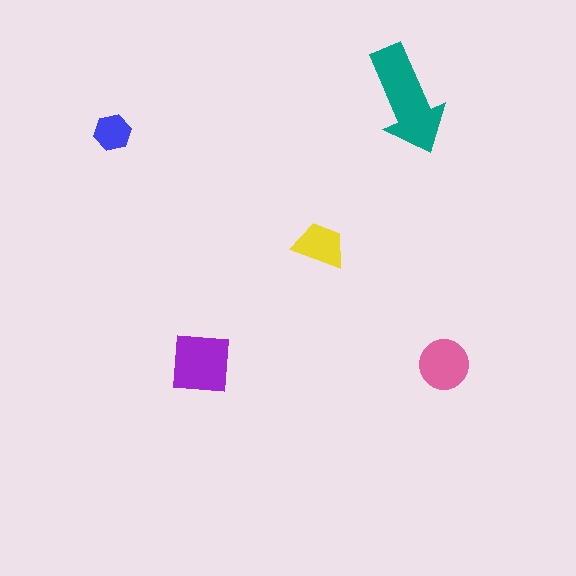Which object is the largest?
The teal arrow.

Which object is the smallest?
The blue hexagon.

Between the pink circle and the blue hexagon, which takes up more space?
The pink circle.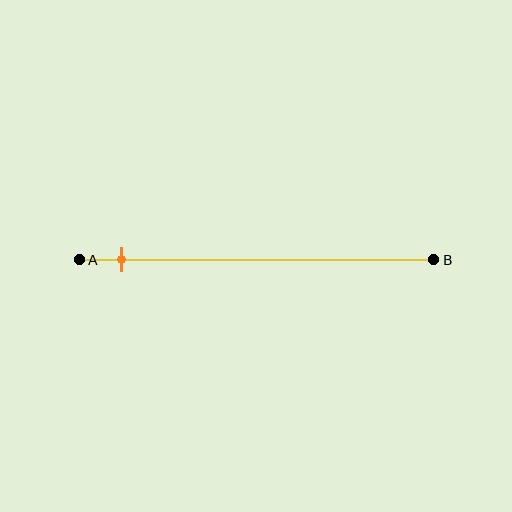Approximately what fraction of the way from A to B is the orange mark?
The orange mark is approximately 10% of the way from A to B.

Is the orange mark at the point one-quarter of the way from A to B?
No, the mark is at about 10% from A, not at the 25% one-quarter point.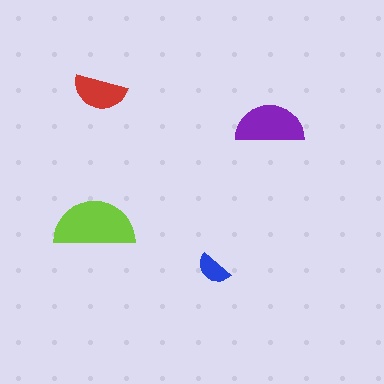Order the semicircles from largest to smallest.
the lime one, the purple one, the red one, the blue one.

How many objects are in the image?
There are 4 objects in the image.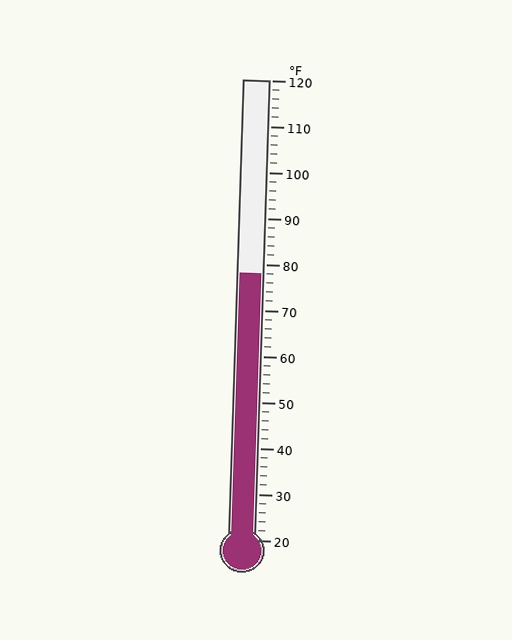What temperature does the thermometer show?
The thermometer shows approximately 78°F.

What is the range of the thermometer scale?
The thermometer scale ranges from 20°F to 120°F.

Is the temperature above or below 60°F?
The temperature is above 60°F.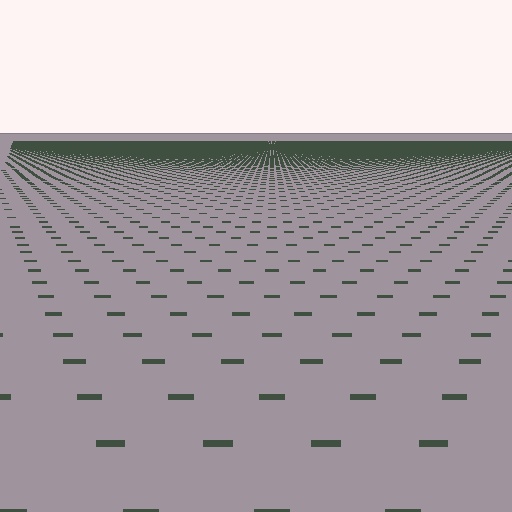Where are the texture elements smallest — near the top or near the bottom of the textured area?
Near the top.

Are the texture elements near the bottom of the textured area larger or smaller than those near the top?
Larger. Near the bottom, elements are closer to the viewer and appear at a bigger on-screen size.